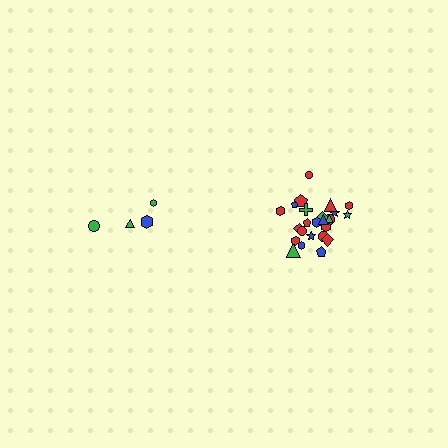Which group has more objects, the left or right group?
The right group.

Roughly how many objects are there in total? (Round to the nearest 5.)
Roughly 30 objects in total.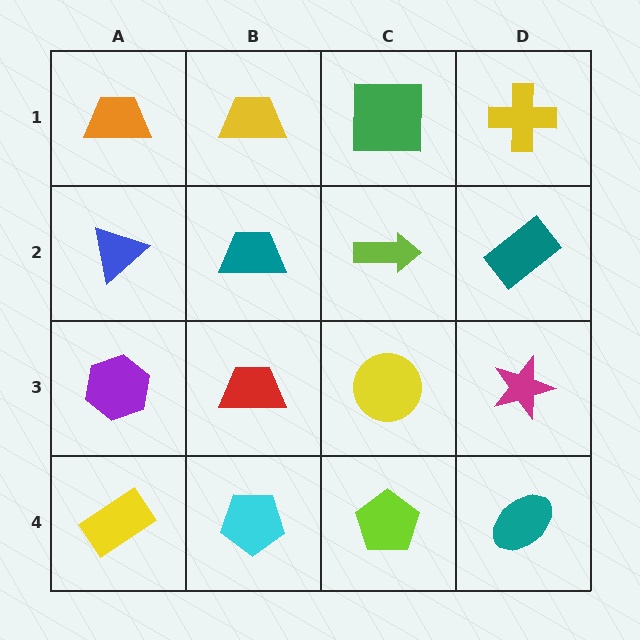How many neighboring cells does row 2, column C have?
4.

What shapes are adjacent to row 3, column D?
A teal rectangle (row 2, column D), a teal ellipse (row 4, column D), a yellow circle (row 3, column C).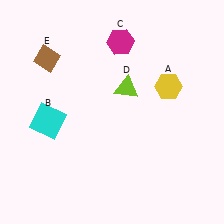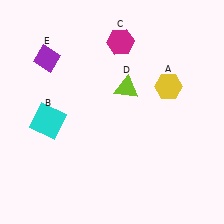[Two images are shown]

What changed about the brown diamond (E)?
In Image 1, E is brown. In Image 2, it changed to purple.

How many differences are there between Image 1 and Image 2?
There is 1 difference between the two images.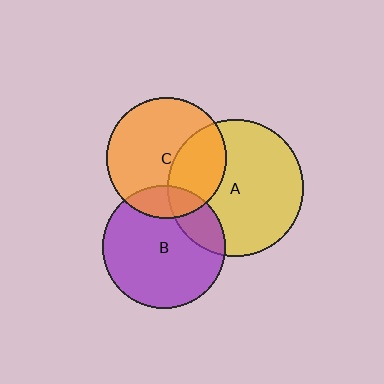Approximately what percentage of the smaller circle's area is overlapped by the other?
Approximately 20%.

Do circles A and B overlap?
Yes.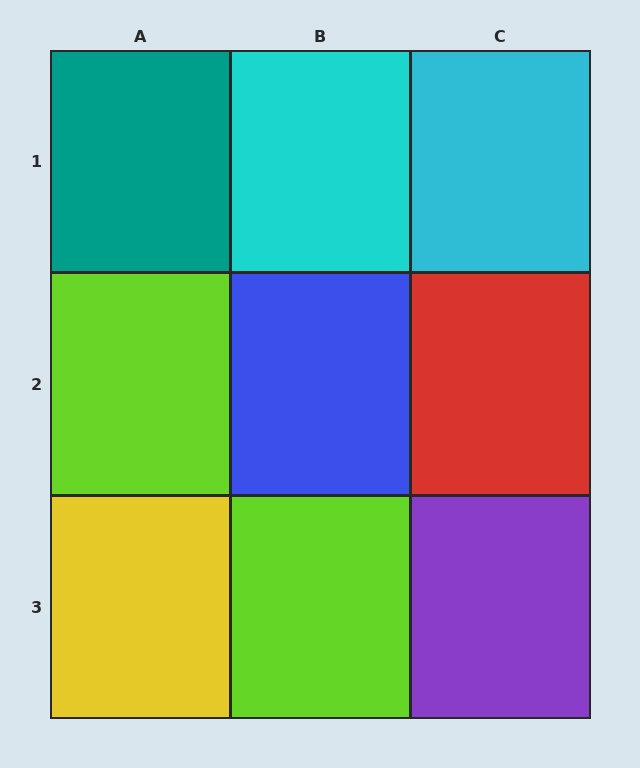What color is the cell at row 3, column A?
Yellow.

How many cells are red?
1 cell is red.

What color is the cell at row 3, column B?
Lime.